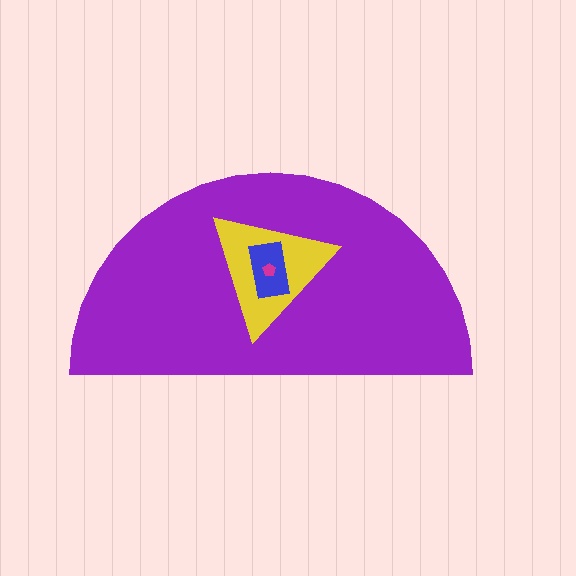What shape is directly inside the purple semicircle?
The yellow triangle.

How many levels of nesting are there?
4.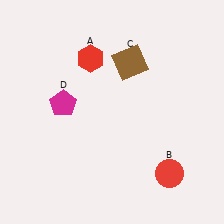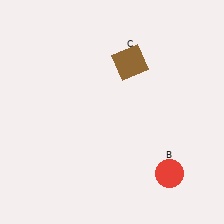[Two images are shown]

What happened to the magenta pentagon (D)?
The magenta pentagon (D) was removed in Image 2. It was in the top-left area of Image 1.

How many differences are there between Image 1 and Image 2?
There are 2 differences between the two images.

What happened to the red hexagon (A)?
The red hexagon (A) was removed in Image 2. It was in the top-left area of Image 1.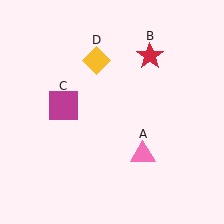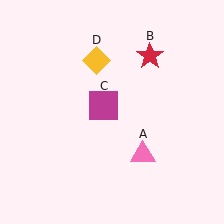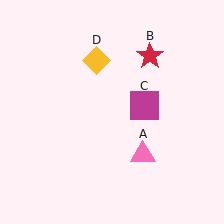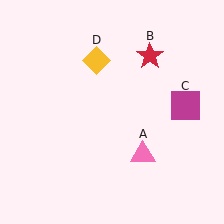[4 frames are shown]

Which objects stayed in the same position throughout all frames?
Pink triangle (object A) and red star (object B) and yellow diamond (object D) remained stationary.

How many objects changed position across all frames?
1 object changed position: magenta square (object C).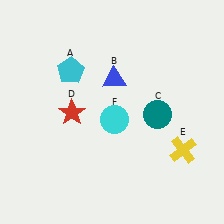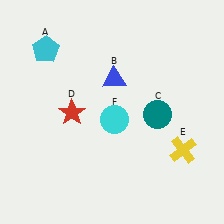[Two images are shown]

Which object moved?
The cyan pentagon (A) moved left.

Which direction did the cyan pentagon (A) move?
The cyan pentagon (A) moved left.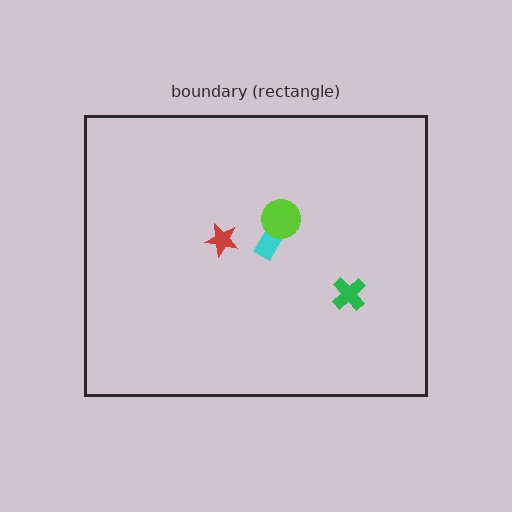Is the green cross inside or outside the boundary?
Inside.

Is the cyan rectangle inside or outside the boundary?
Inside.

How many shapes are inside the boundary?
4 inside, 0 outside.